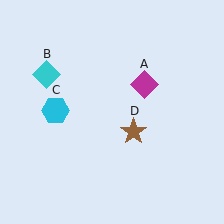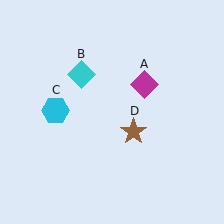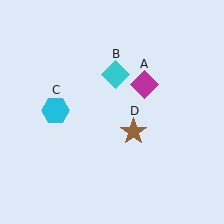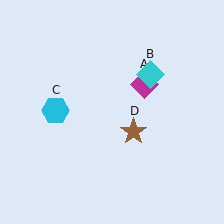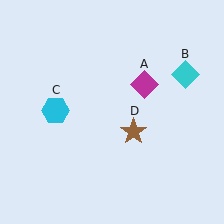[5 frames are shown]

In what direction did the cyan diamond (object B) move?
The cyan diamond (object B) moved right.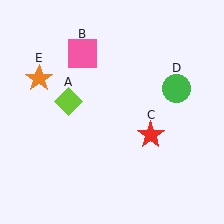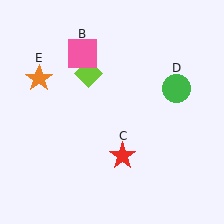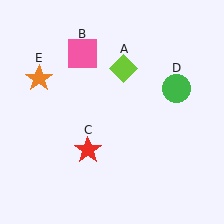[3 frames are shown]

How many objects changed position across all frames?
2 objects changed position: lime diamond (object A), red star (object C).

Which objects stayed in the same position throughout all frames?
Pink square (object B) and green circle (object D) and orange star (object E) remained stationary.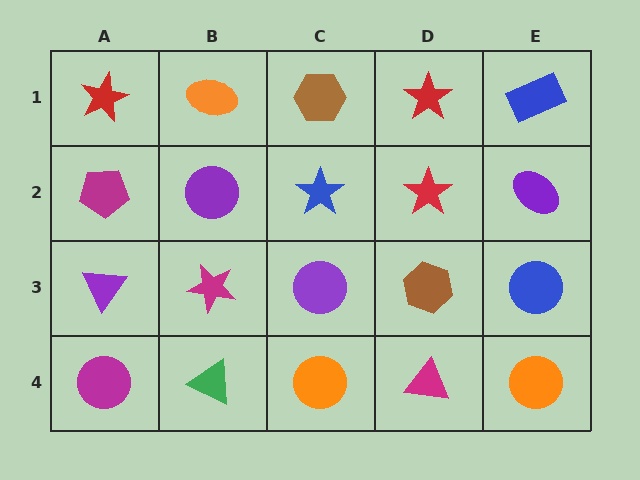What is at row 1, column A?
A red star.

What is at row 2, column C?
A blue star.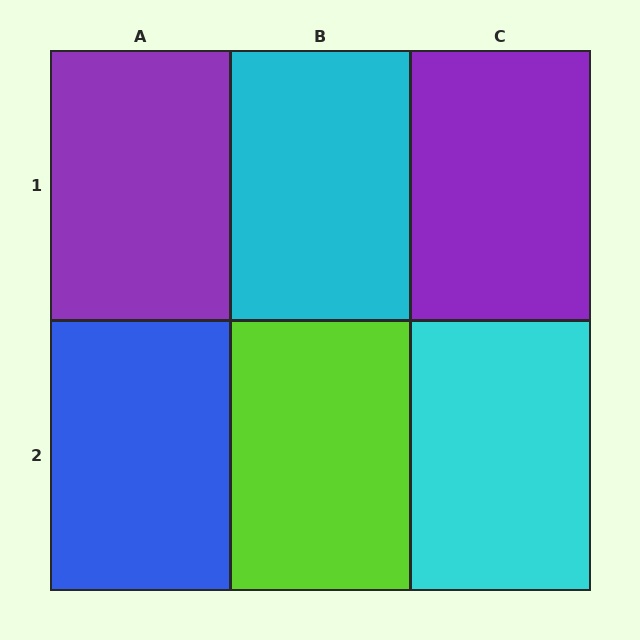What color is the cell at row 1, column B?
Cyan.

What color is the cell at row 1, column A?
Purple.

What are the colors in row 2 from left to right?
Blue, lime, cyan.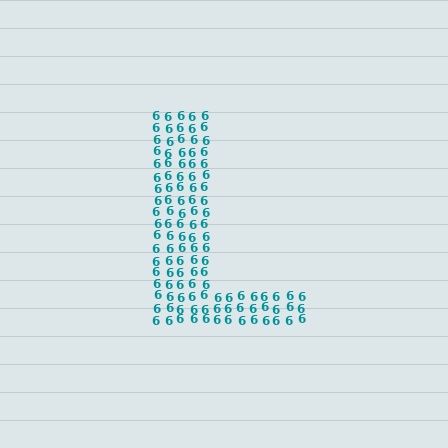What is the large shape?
The large shape is the letter L.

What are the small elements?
The small elements are digit 6's.